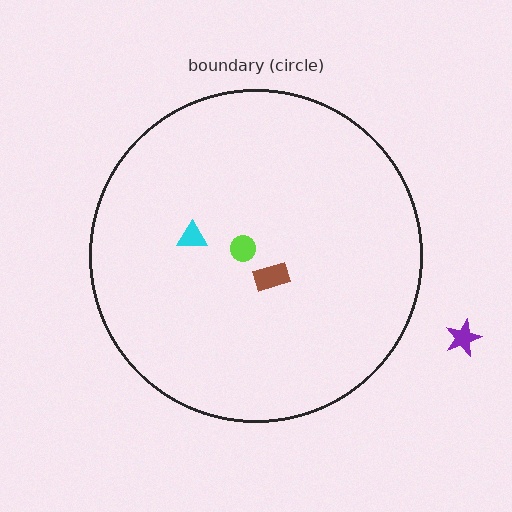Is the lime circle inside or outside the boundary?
Inside.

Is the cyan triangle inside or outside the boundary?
Inside.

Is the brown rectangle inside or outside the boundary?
Inside.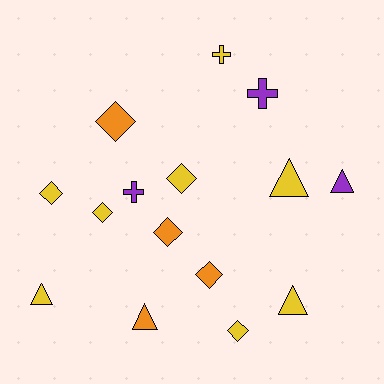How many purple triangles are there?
There is 1 purple triangle.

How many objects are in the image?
There are 15 objects.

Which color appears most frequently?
Yellow, with 8 objects.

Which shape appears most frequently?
Diamond, with 7 objects.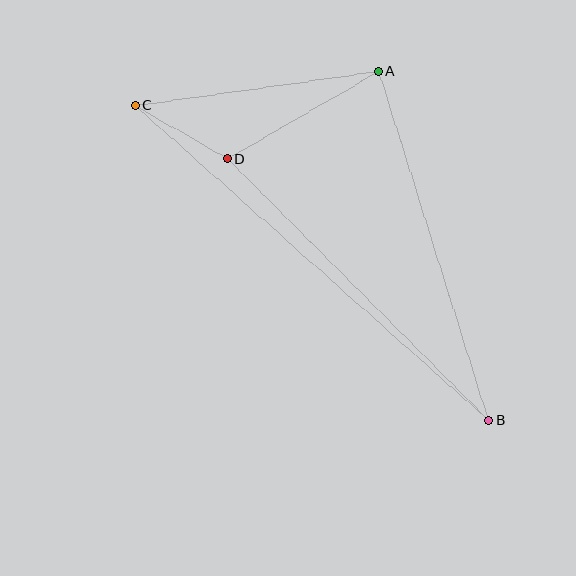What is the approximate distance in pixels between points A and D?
The distance between A and D is approximately 175 pixels.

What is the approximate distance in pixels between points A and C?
The distance between A and C is approximately 246 pixels.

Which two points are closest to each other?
Points C and D are closest to each other.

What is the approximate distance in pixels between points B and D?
The distance between B and D is approximately 370 pixels.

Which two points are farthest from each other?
Points B and C are farthest from each other.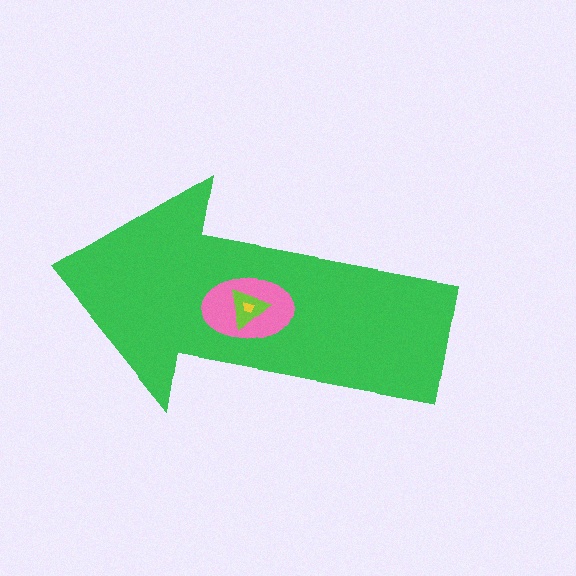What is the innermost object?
The yellow trapezoid.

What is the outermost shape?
The green arrow.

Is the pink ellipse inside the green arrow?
Yes.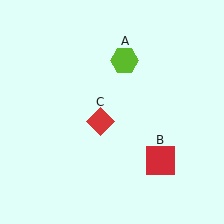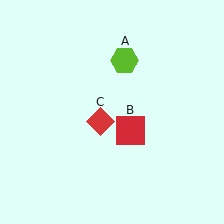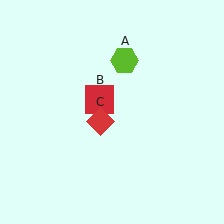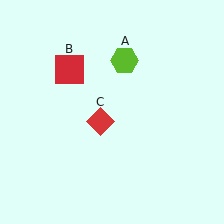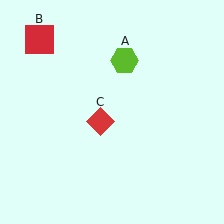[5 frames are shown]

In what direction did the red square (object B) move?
The red square (object B) moved up and to the left.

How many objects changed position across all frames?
1 object changed position: red square (object B).